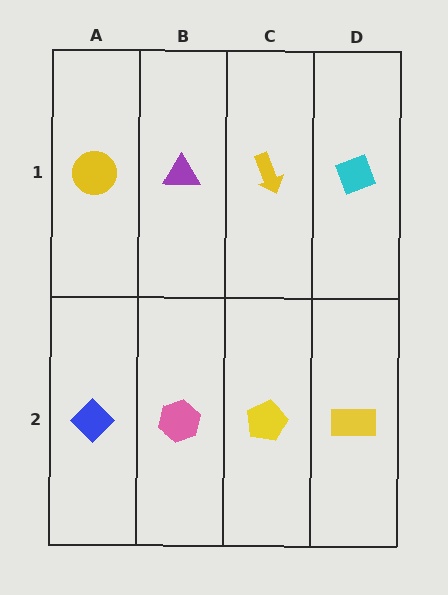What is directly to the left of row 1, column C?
A purple triangle.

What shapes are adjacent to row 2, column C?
A yellow arrow (row 1, column C), a pink hexagon (row 2, column B), a yellow rectangle (row 2, column D).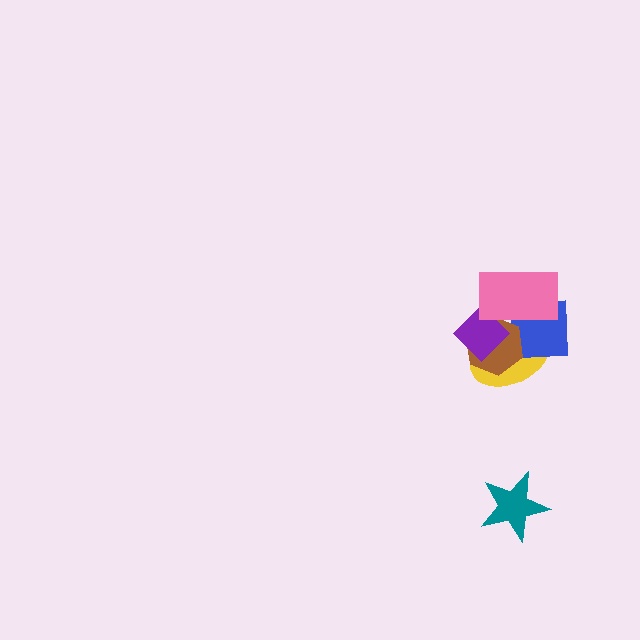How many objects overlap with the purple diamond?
4 objects overlap with the purple diamond.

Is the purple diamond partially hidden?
Yes, it is partially covered by another shape.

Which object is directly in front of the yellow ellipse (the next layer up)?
The blue square is directly in front of the yellow ellipse.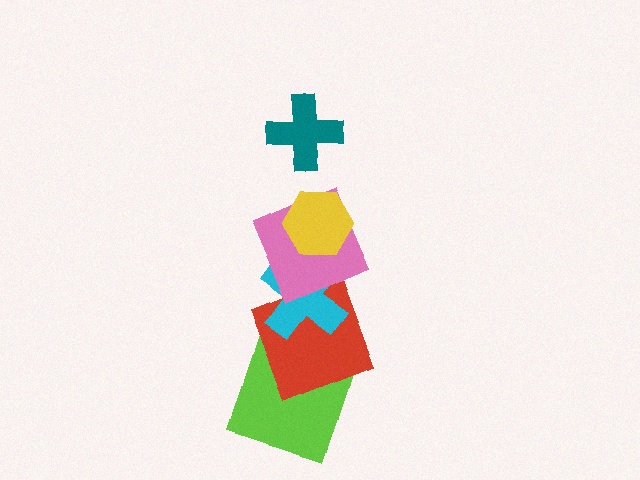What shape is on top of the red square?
The cyan cross is on top of the red square.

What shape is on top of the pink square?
The yellow hexagon is on top of the pink square.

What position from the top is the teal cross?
The teal cross is 1st from the top.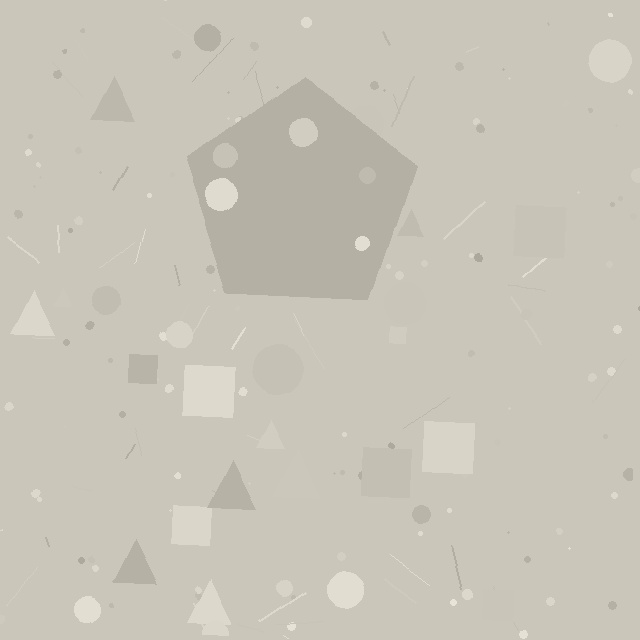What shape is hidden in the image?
A pentagon is hidden in the image.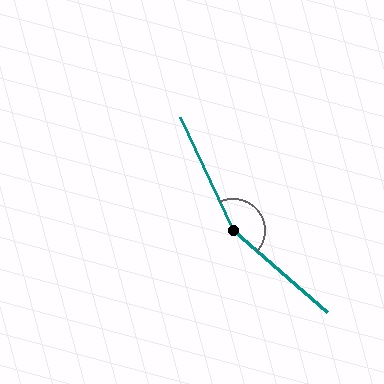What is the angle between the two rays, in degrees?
Approximately 155 degrees.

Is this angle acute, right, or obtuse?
It is obtuse.